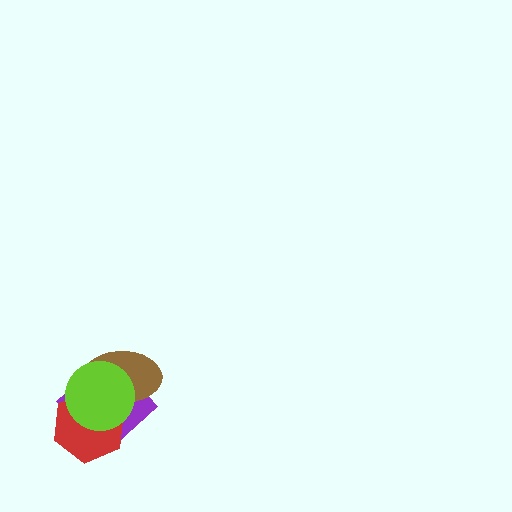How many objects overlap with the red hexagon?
3 objects overlap with the red hexagon.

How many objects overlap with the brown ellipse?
3 objects overlap with the brown ellipse.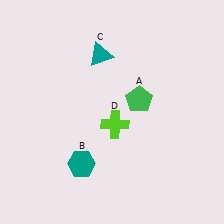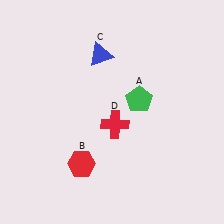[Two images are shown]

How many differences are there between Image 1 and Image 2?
There are 3 differences between the two images.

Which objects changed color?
B changed from teal to red. C changed from teal to blue. D changed from lime to red.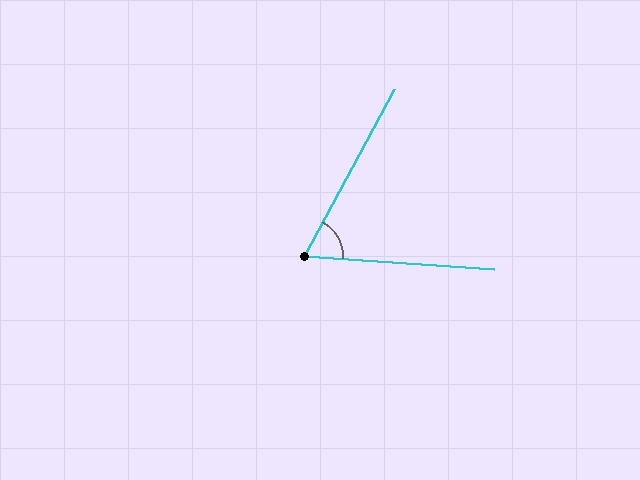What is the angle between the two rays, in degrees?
Approximately 66 degrees.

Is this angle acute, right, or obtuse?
It is acute.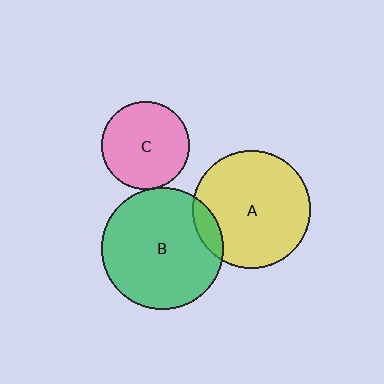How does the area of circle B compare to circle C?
Approximately 1.9 times.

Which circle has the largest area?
Circle B (green).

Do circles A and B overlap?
Yes.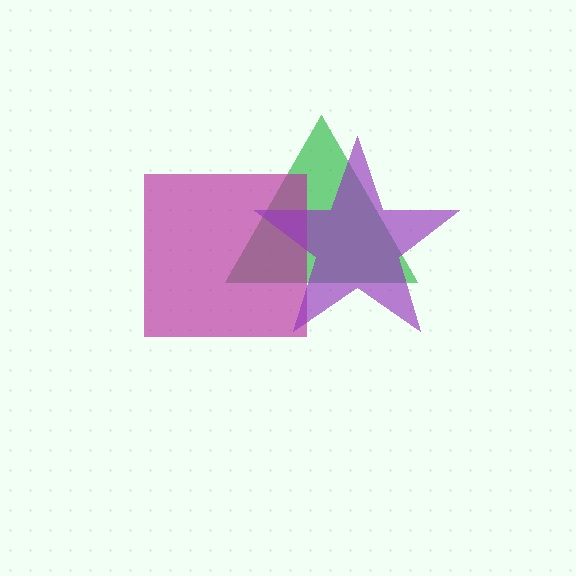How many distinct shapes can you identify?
There are 3 distinct shapes: a green triangle, a magenta square, a purple star.